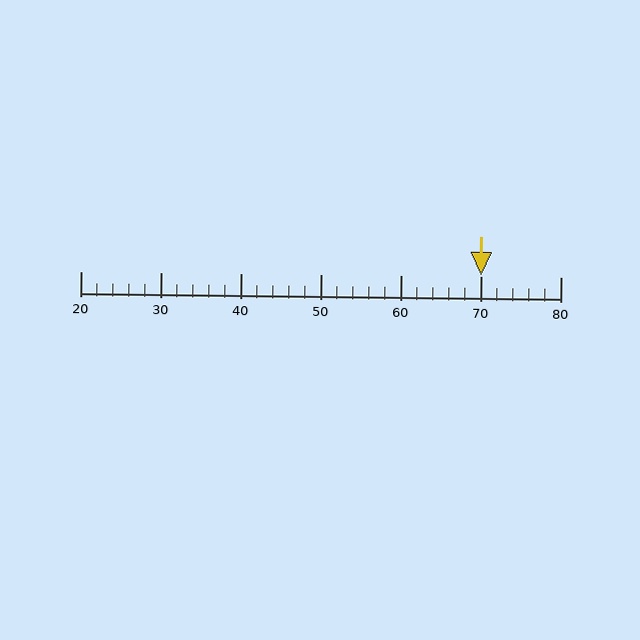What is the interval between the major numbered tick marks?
The major tick marks are spaced 10 units apart.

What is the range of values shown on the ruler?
The ruler shows values from 20 to 80.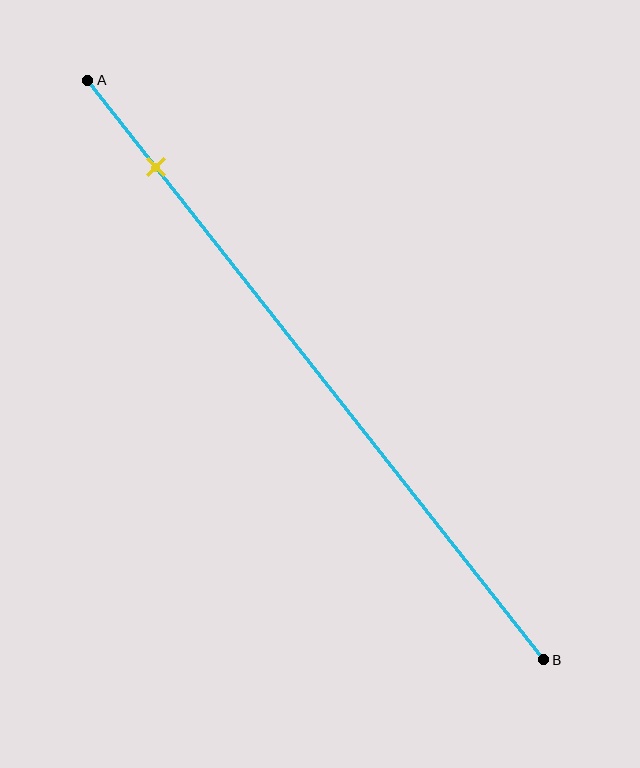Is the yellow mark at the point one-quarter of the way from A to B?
No, the mark is at about 15% from A, not at the 25% one-quarter point.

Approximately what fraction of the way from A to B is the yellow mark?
The yellow mark is approximately 15% of the way from A to B.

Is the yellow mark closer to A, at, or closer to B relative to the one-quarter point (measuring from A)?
The yellow mark is closer to point A than the one-quarter point of segment AB.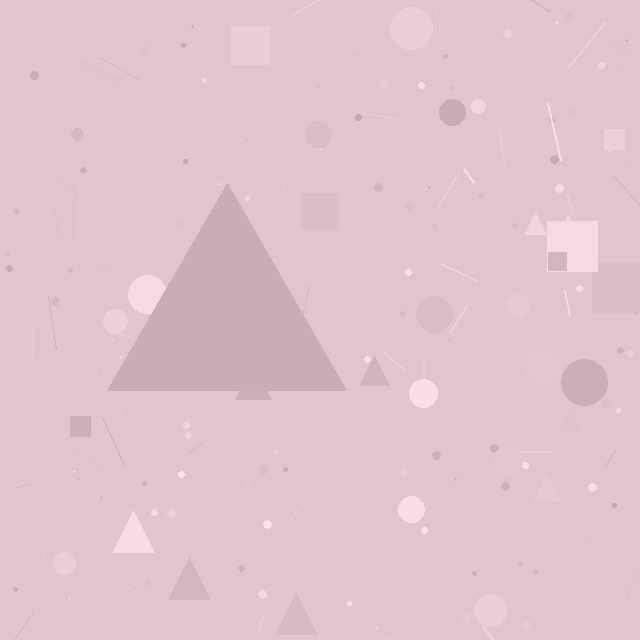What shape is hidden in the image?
A triangle is hidden in the image.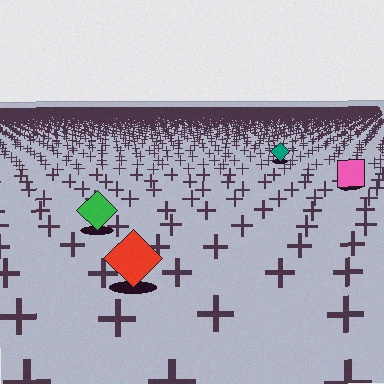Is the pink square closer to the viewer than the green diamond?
No. The green diamond is closer — you can tell from the texture gradient: the ground texture is coarser near it.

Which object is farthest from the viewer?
The teal diamond is farthest from the viewer. It appears smaller and the ground texture around it is denser.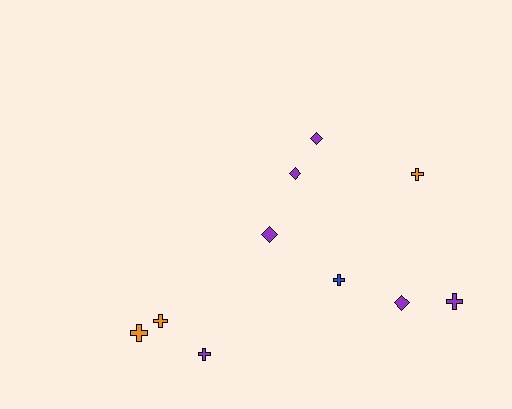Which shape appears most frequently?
Cross, with 6 objects.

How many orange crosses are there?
There are 3 orange crosses.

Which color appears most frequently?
Purple, with 6 objects.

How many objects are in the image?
There are 10 objects.